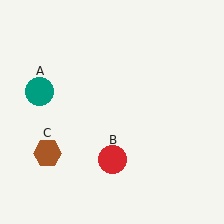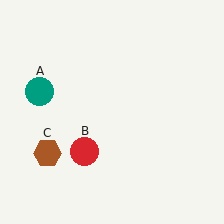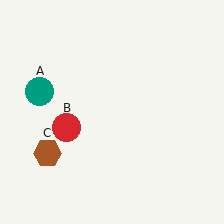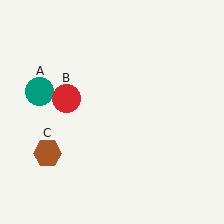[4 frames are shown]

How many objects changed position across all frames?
1 object changed position: red circle (object B).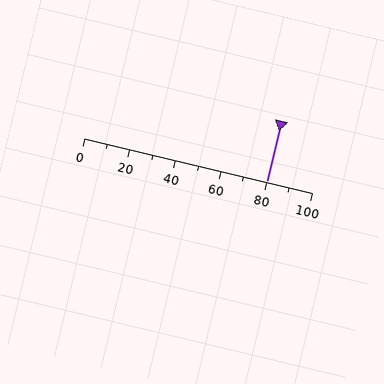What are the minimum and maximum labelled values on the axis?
The axis runs from 0 to 100.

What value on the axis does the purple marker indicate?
The marker indicates approximately 80.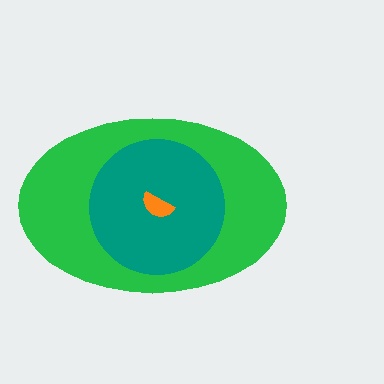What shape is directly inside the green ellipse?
The teal circle.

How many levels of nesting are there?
3.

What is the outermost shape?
The green ellipse.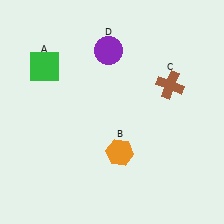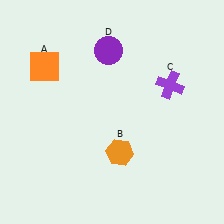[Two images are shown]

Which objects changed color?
A changed from green to orange. C changed from brown to purple.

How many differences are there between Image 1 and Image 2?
There are 2 differences between the two images.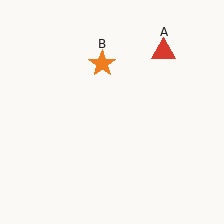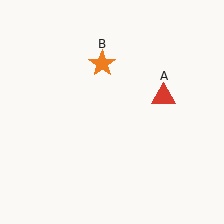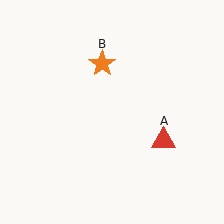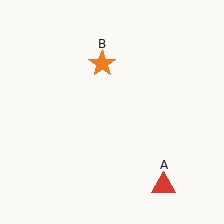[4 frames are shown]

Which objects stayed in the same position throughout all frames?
Orange star (object B) remained stationary.